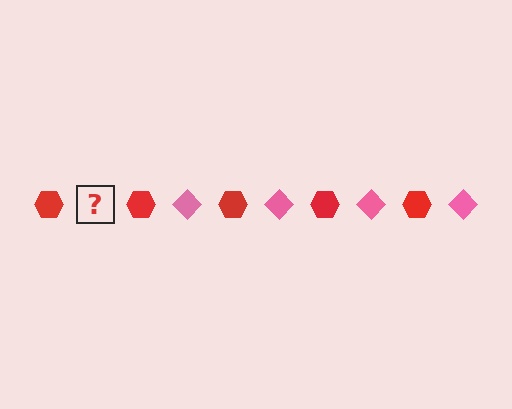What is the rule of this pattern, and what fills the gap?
The rule is that the pattern alternates between red hexagon and pink diamond. The gap should be filled with a pink diamond.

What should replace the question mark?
The question mark should be replaced with a pink diamond.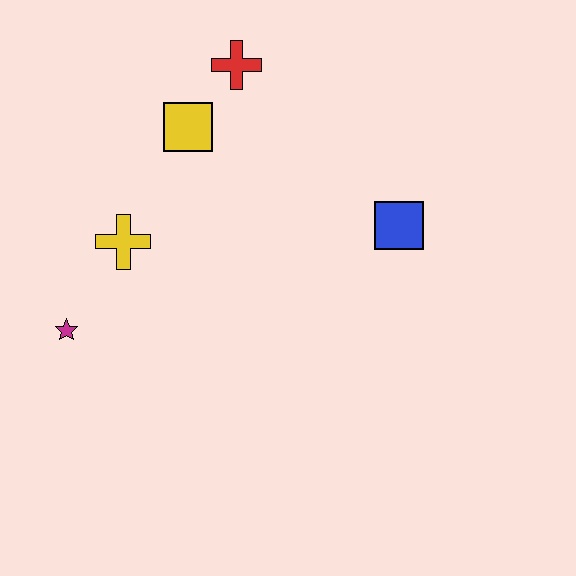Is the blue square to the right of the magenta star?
Yes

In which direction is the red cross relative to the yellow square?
The red cross is above the yellow square.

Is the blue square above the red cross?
No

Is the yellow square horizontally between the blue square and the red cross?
No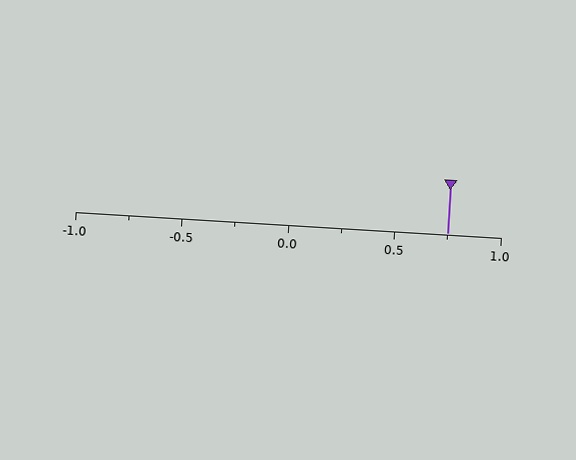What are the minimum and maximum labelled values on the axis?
The axis runs from -1.0 to 1.0.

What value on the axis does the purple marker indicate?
The marker indicates approximately 0.75.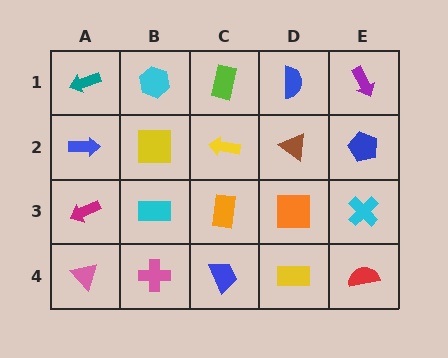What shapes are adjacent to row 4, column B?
A cyan rectangle (row 3, column B), a pink triangle (row 4, column A), a blue trapezoid (row 4, column C).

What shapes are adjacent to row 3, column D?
A brown triangle (row 2, column D), a yellow rectangle (row 4, column D), an orange rectangle (row 3, column C), a cyan cross (row 3, column E).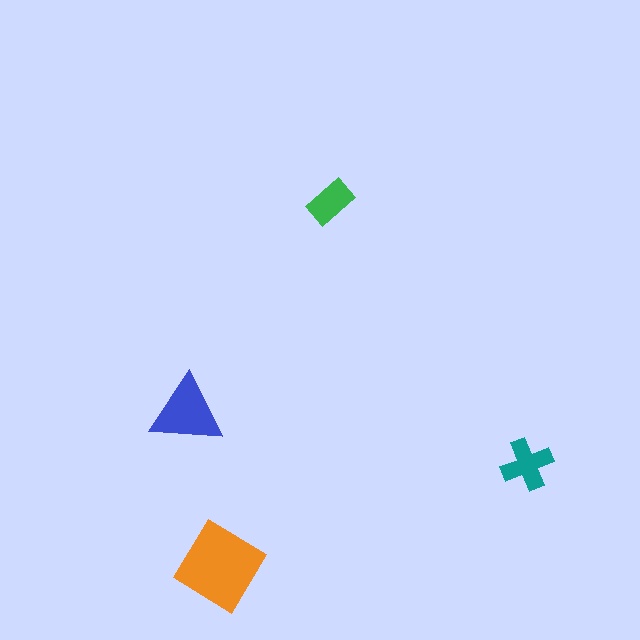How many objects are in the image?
There are 4 objects in the image.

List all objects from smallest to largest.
The green rectangle, the teal cross, the blue triangle, the orange diamond.